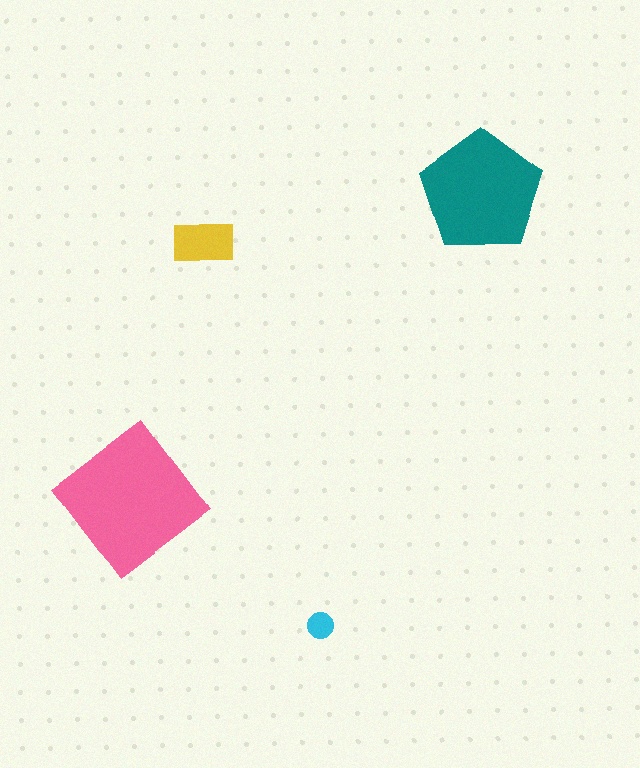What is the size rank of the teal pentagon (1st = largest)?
2nd.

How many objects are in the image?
There are 4 objects in the image.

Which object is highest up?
The teal pentagon is topmost.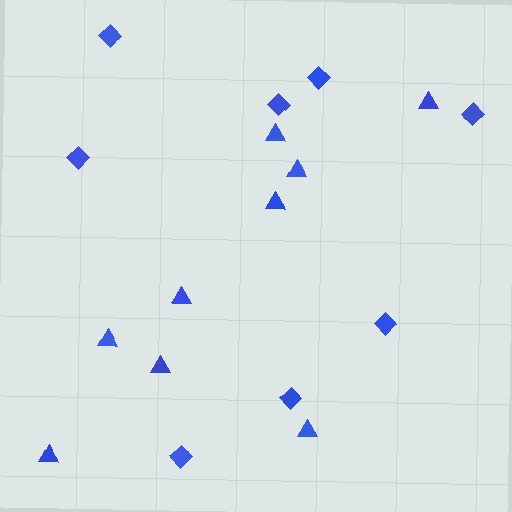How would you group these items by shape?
There are 2 groups: one group of triangles (9) and one group of diamonds (8).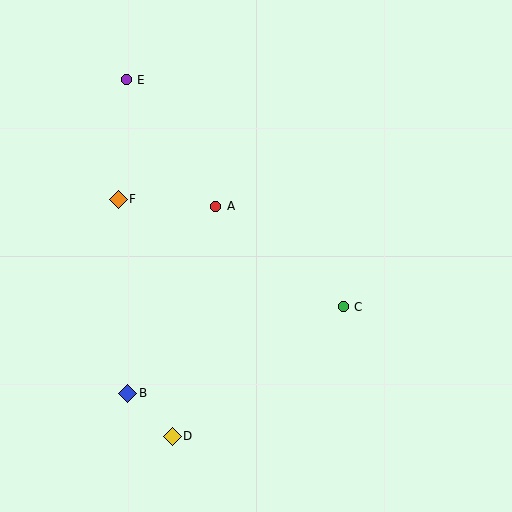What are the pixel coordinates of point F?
Point F is at (118, 199).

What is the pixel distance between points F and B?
The distance between F and B is 194 pixels.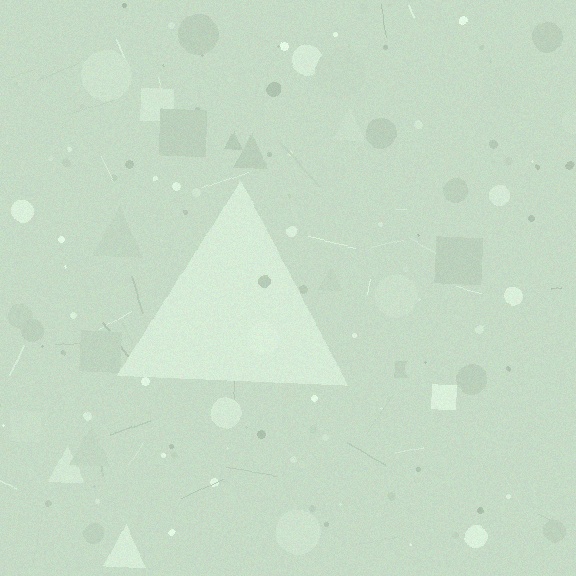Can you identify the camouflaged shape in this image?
The camouflaged shape is a triangle.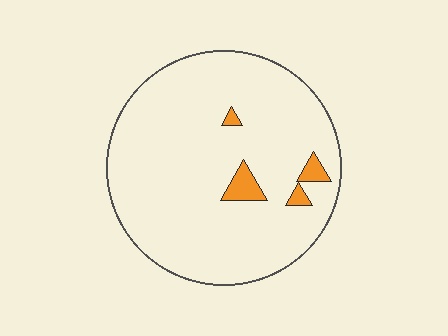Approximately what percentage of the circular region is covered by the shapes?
Approximately 5%.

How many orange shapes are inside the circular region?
4.